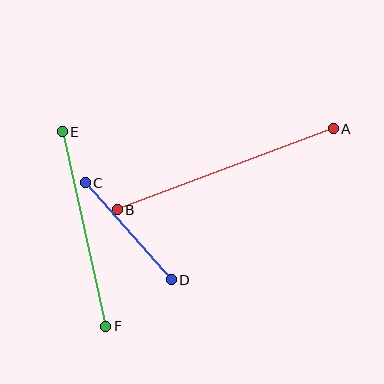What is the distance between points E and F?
The distance is approximately 199 pixels.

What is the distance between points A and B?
The distance is approximately 230 pixels.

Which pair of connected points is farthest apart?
Points A and B are farthest apart.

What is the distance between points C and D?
The distance is approximately 130 pixels.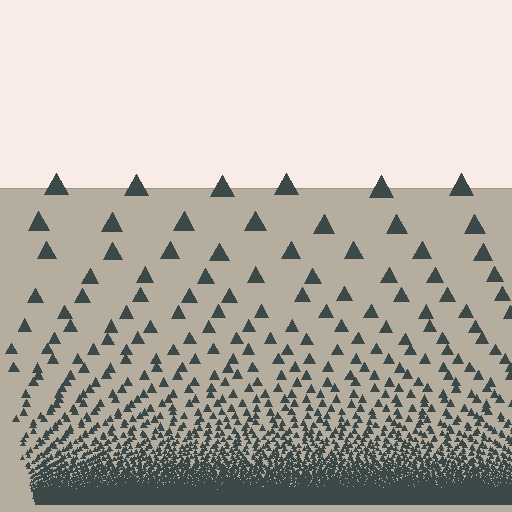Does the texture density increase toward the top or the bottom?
Density increases toward the bottom.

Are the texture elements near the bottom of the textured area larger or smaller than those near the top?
Smaller. The gradient is inverted — elements near the bottom are smaller and denser.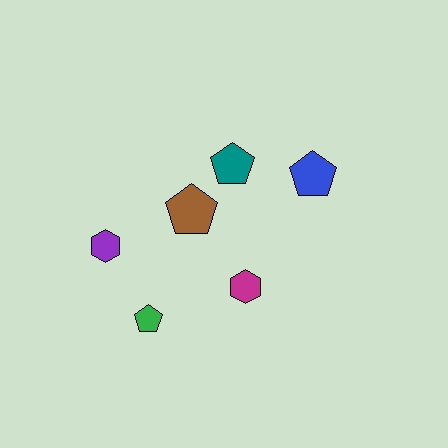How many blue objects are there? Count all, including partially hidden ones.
There is 1 blue object.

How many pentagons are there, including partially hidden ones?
There are 4 pentagons.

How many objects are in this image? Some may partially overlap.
There are 6 objects.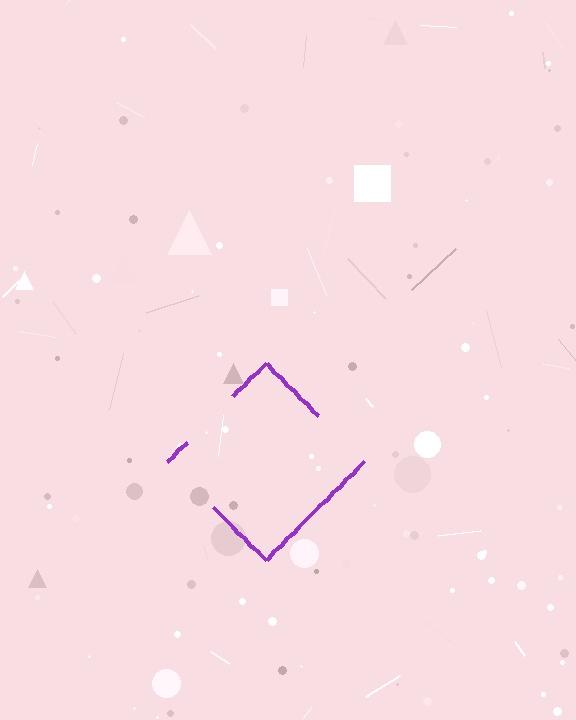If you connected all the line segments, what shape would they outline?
They would outline a diamond.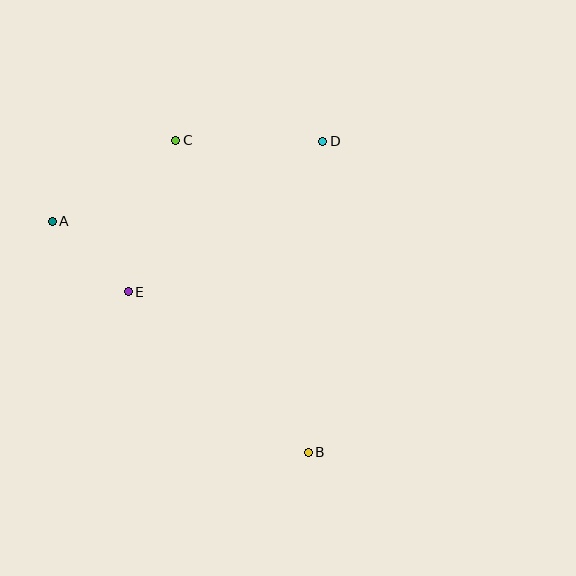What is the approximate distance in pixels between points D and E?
The distance between D and E is approximately 247 pixels.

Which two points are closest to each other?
Points A and E are closest to each other.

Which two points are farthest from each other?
Points A and B are farthest from each other.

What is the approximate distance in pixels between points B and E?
The distance between B and E is approximately 241 pixels.